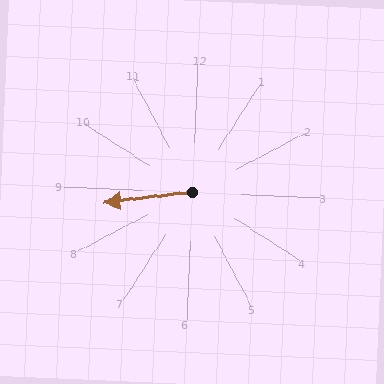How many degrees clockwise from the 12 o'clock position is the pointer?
Approximately 261 degrees.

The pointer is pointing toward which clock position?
Roughly 9 o'clock.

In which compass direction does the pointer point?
West.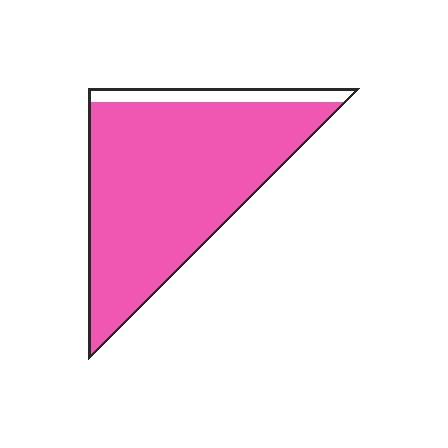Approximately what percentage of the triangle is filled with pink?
Approximately 90%.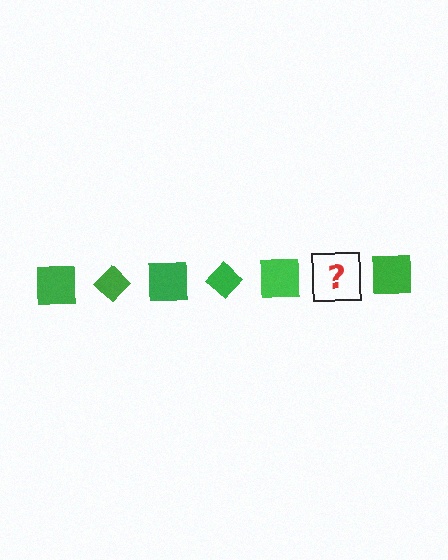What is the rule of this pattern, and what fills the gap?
The rule is that the pattern cycles through square, diamond shapes in green. The gap should be filled with a green diamond.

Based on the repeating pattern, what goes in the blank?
The blank should be a green diamond.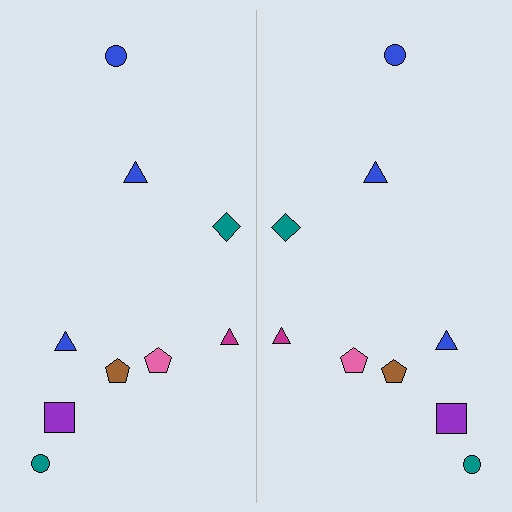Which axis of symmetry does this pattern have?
The pattern has a vertical axis of symmetry running through the center of the image.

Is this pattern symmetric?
Yes, this pattern has bilateral (reflection) symmetry.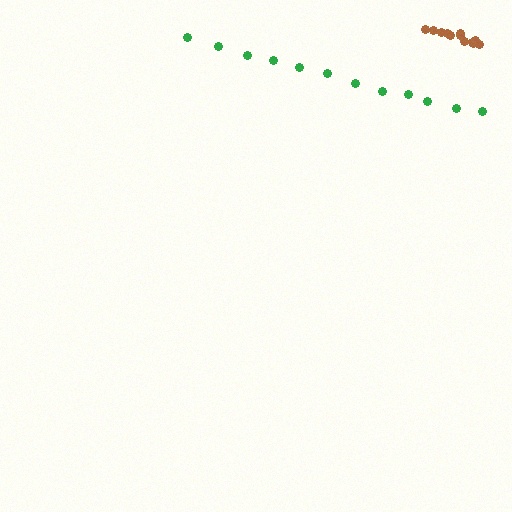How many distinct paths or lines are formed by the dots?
There are 2 distinct paths.